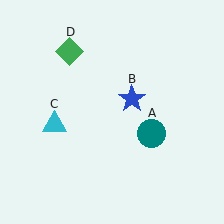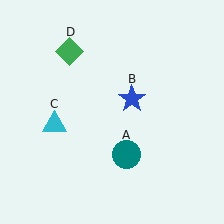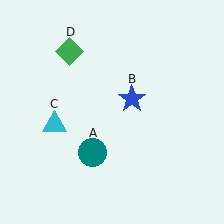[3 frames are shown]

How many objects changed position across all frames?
1 object changed position: teal circle (object A).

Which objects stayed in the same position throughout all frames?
Blue star (object B) and cyan triangle (object C) and green diamond (object D) remained stationary.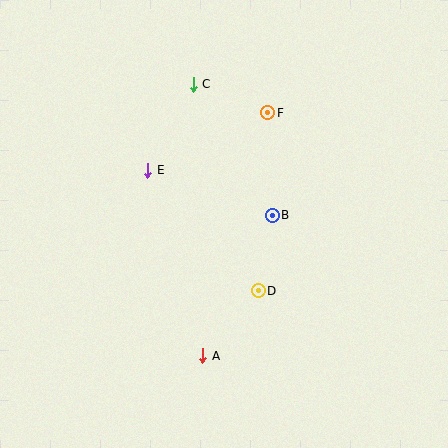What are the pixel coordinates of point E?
Point E is at (148, 170).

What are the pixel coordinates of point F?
Point F is at (268, 113).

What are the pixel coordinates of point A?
Point A is at (203, 356).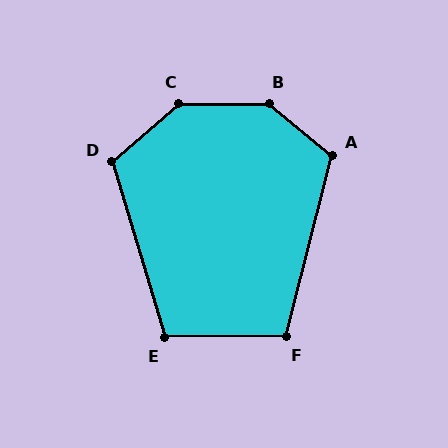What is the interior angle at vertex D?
Approximately 114 degrees (obtuse).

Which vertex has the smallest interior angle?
F, at approximately 105 degrees.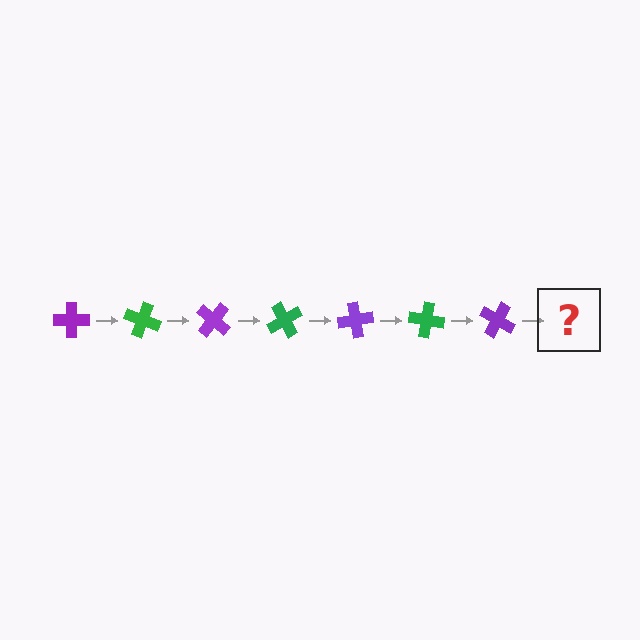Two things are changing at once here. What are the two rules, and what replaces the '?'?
The two rules are that it rotates 20 degrees each step and the color cycles through purple and green. The '?' should be a green cross, rotated 140 degrees from the start.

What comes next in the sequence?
The next element should be a green cross, rotated 140 degrees from the start.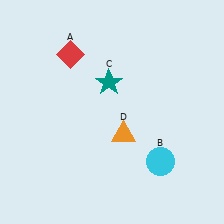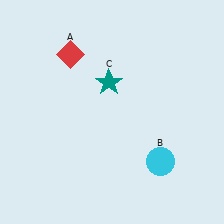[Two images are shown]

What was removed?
The orange triangle (D) was removed in Image 2.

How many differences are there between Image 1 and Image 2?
There is 1 difference between the two images.